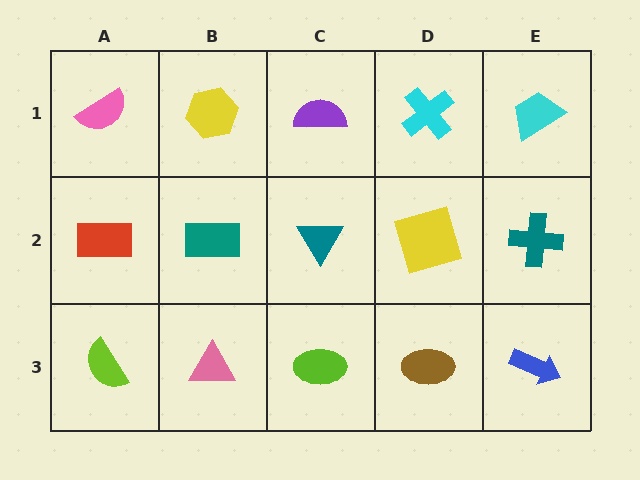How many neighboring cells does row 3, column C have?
3.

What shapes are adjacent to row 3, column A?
A red rectangle (row 2, column A), a pink triangle (row 3, column B).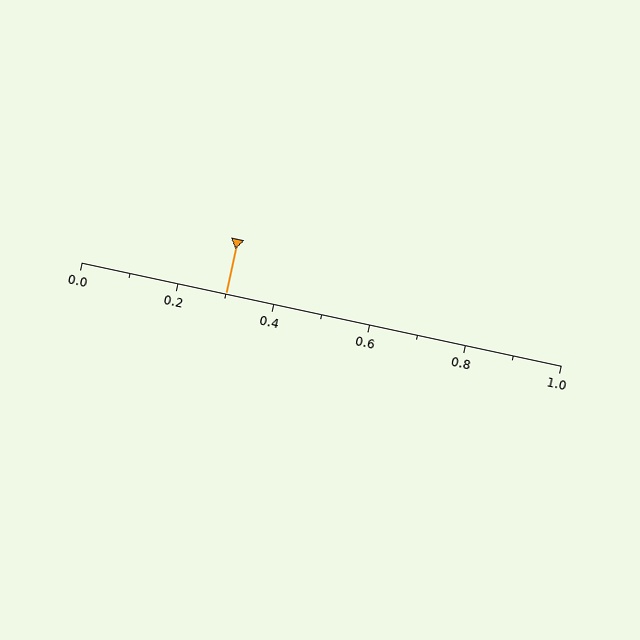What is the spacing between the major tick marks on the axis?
The major ticks are spaced 0.2 apart.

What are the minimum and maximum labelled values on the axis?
The axis runs from 0.0 to 1.0.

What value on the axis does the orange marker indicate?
The marker indicates approximately 0.3.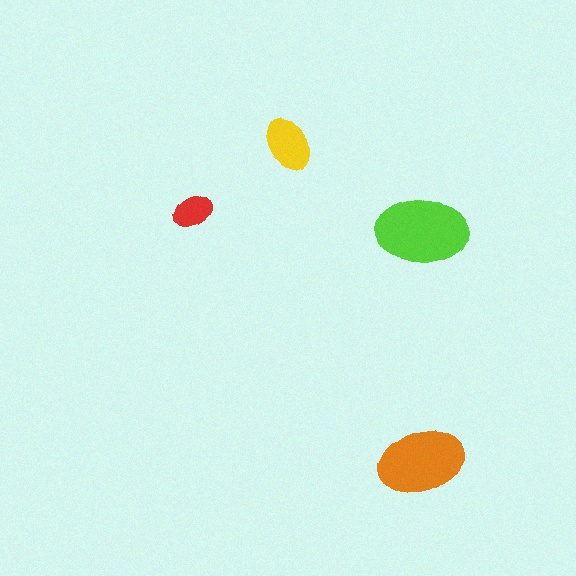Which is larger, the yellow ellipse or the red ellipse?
The yellow one.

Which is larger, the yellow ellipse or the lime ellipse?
The lime one.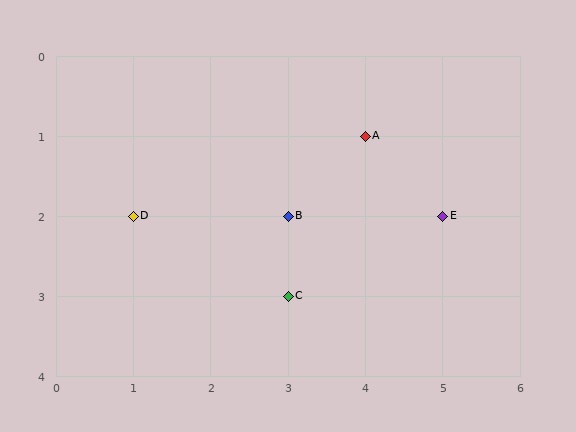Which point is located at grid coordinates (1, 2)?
Point D is at (1, 2).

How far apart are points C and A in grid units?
Points C and A are 1 column and 2 rows apart (about 2.2 grid units diagonally).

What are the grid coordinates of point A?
Point A is at grid coordinates (4, 1).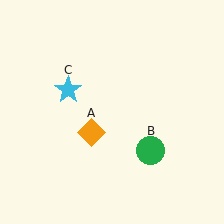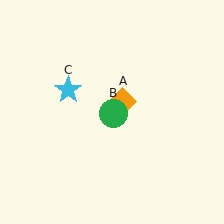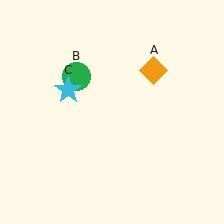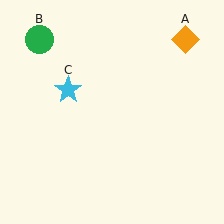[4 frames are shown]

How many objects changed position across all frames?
2 objects changed position: orange diamond (object A), green circle (object B).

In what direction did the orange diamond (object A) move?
The orange diamond (object A) moved up and to the right.